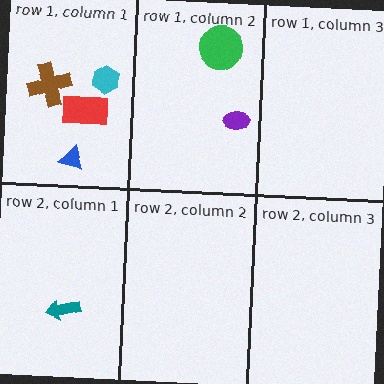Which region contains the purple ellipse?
The row 1, column 2 region.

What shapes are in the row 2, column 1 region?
The teal arrow.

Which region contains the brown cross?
The row 1, column 1 region.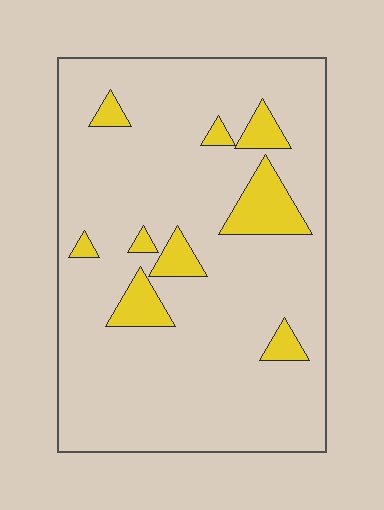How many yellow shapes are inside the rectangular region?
9.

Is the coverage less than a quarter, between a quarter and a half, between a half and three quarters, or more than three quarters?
Less than a quarter.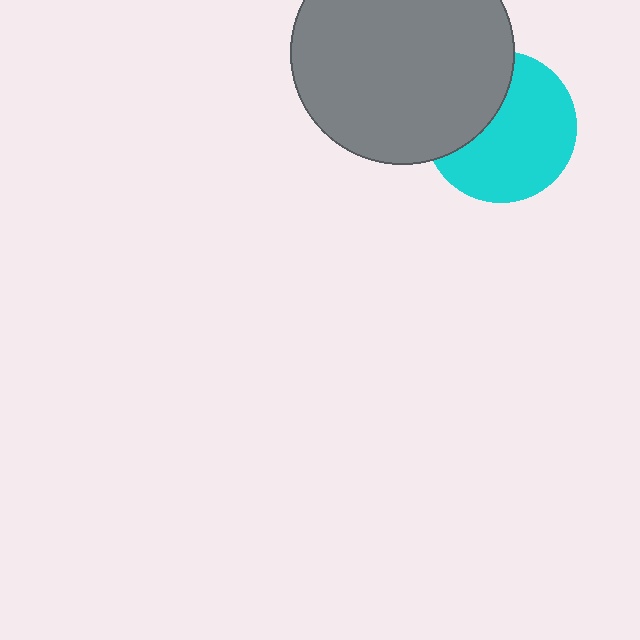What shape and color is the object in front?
The object in front is a gray circle.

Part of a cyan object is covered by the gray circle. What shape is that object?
It is a circle.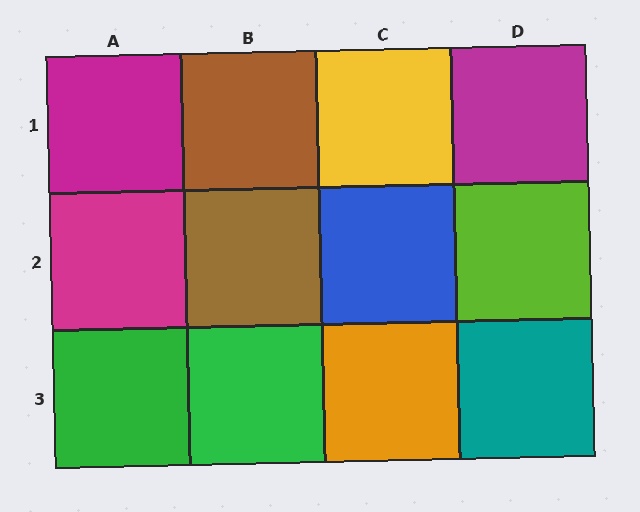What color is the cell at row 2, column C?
Blue.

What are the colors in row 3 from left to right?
Green, green, orange, teal.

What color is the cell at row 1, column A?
Magenta.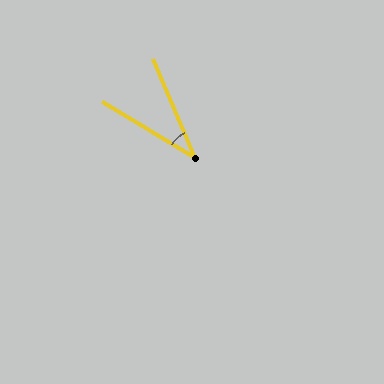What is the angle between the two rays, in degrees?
Approximately 36 degrees.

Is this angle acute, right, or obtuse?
It is acute.